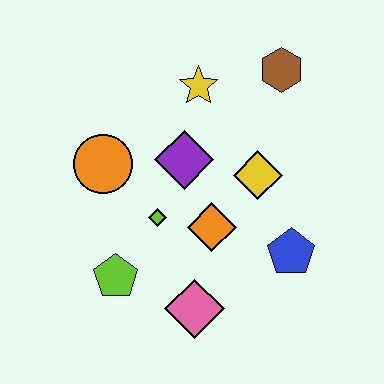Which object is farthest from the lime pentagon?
The brown hexagon is farthest from the lime pentagon.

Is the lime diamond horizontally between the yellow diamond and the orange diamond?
No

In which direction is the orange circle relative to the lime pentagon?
The orange circle is above the lime pentagon.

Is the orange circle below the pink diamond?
No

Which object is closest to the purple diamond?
The lime diamond is closest to the purple diamond.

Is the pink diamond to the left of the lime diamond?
No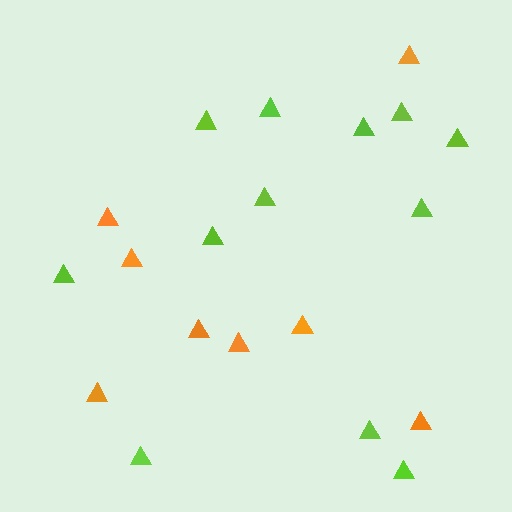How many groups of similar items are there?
There are 2 groups: one group of orange triangles (8) and one group of lime triangles (12).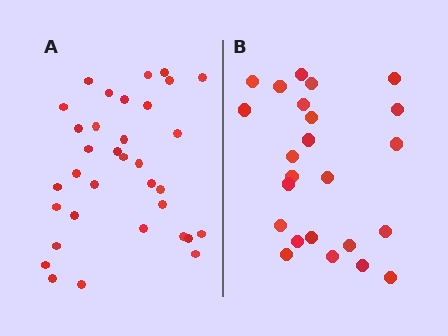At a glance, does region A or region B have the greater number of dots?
Region A (the left region) has more dots.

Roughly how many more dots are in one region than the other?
Region A has roughly 10 or so more dots than region B.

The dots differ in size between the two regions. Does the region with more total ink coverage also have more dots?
No. Region B has more total ink coverage because its dots are larger, but region A actually contains more individual dots. Total area can be misleading — the number of items is what matters here.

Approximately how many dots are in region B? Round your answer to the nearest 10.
About 20 dots. (The exact count is 24, which rounds to 20.)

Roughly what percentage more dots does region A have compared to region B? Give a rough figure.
About 40% more.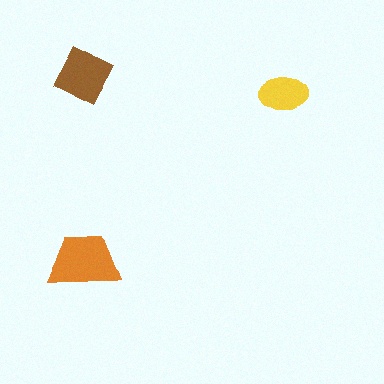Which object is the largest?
The orange trapezoid.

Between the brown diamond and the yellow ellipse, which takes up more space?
The brown diamond.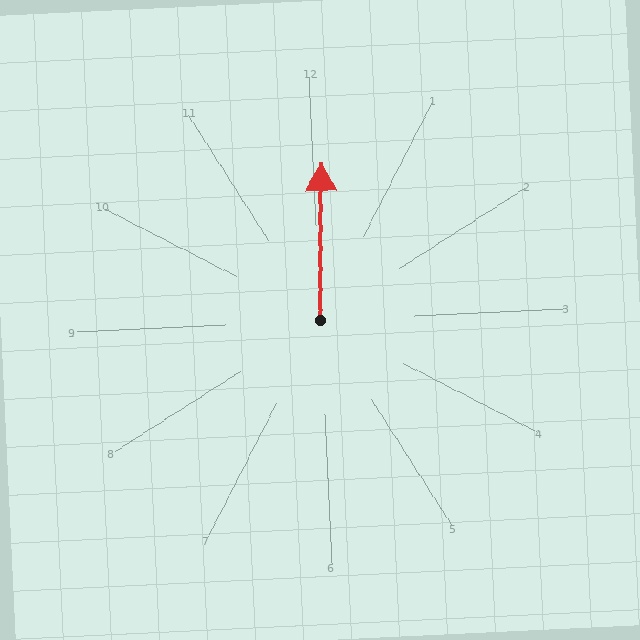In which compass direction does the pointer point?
North.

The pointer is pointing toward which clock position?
Roughly 12 o'clock.